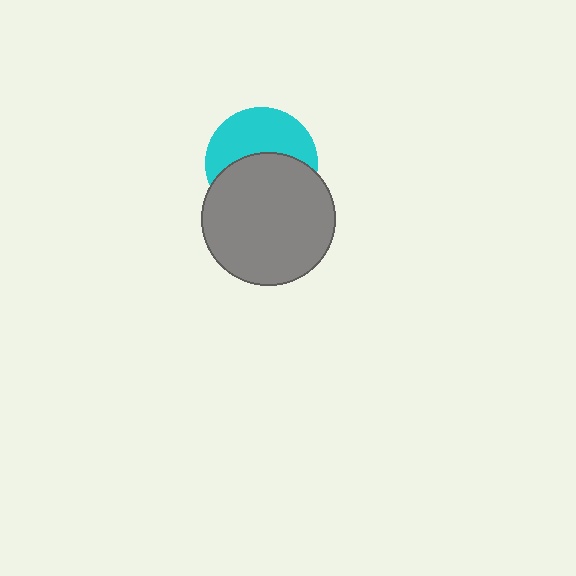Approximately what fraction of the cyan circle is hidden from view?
Roughly 53% of the cyan circle is hidden behind the gray circle.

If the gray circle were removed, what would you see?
You would see the complete cyan circle.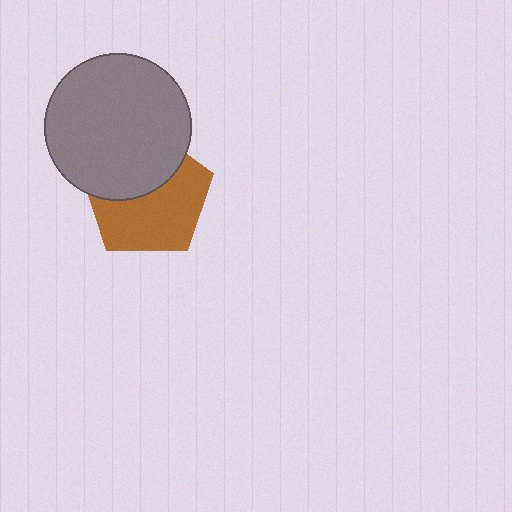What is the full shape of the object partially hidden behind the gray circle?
The partially hidden object is a brown pentagon.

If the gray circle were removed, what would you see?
You would see the complete brown pentagon.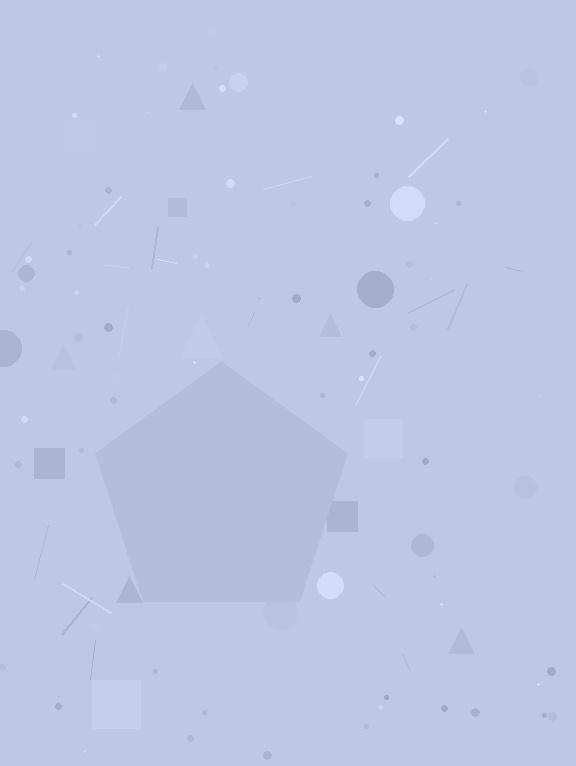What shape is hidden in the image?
A pentagon is hidden in the image.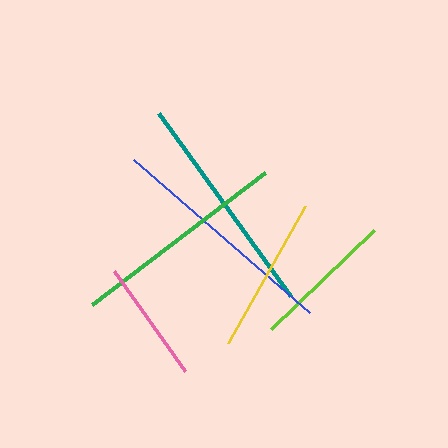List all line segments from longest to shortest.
From longest to shortest: blue, teal, green, yellow, lime, pink.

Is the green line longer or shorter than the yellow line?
The green line is longer than the yellow line.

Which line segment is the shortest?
The pink line is the shortest at approximately 123 pixels.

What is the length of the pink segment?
The pink segment is approximately 123 pixels long.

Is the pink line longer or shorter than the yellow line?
The yellow line is longer than the pink line.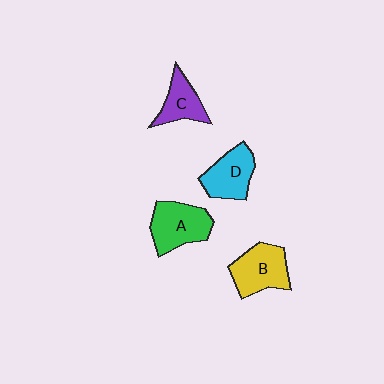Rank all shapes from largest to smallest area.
From largest to smallest: A (green), B (yellow), D (cyan), C (purple).